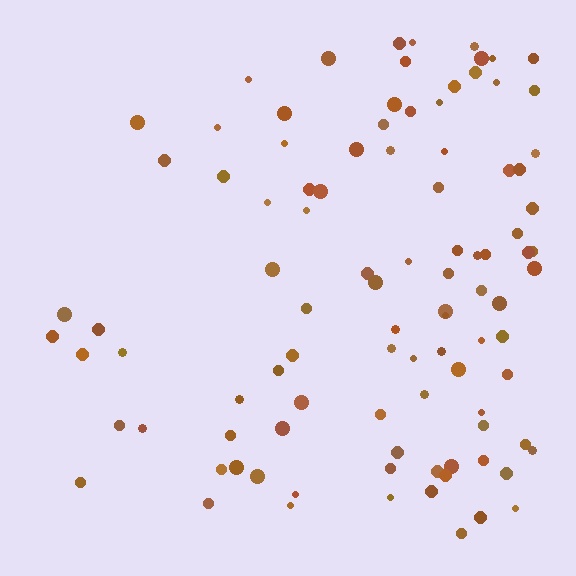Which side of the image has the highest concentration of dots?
The right.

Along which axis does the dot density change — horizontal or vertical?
Horizontal.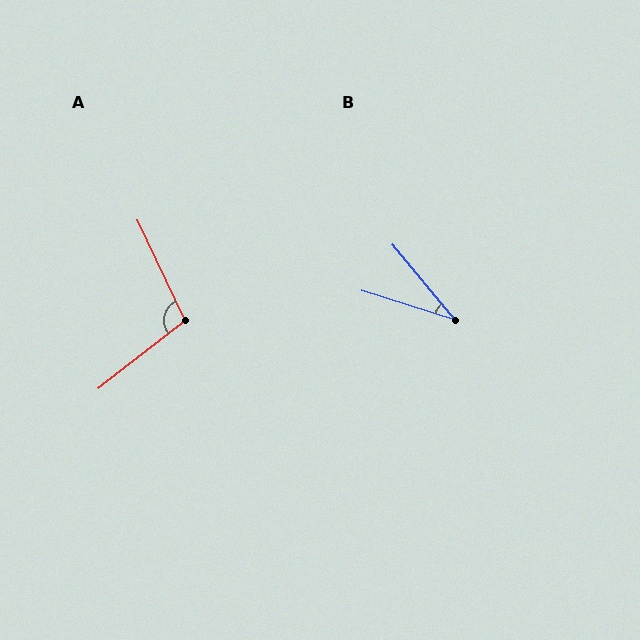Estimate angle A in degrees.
Approximately 103 degrees.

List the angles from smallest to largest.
B (32°), A (103°).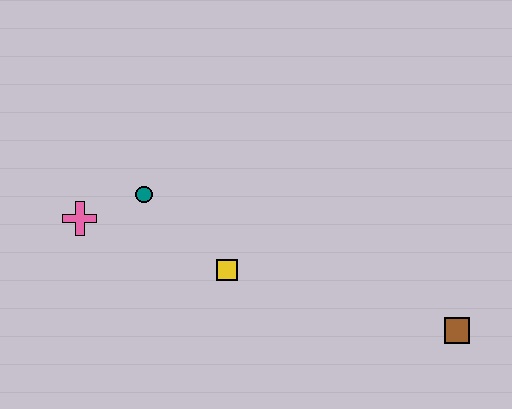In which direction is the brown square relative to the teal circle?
The brown square is to the right of the teal circle.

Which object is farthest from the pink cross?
The brown square is farthest from the pink cross.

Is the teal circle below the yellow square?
No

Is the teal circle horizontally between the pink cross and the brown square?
Yes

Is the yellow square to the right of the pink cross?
Yes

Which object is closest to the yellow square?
The teal circle is closest to the yellow square.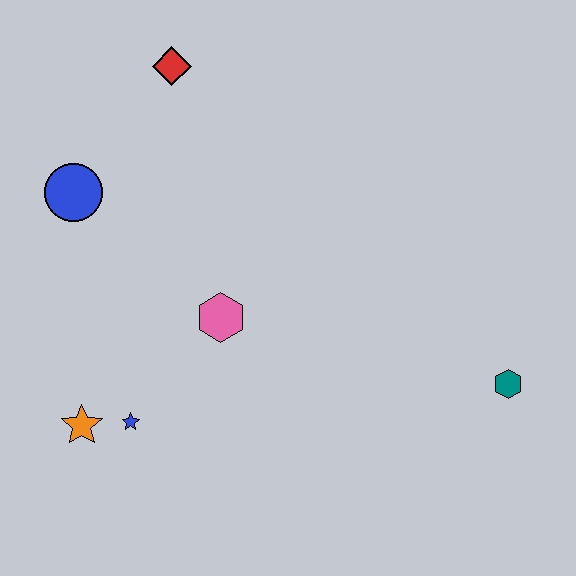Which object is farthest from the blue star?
The teal hexagon is farthest from the blue star.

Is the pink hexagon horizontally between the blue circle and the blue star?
No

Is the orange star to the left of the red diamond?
Yes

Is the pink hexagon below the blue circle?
Yes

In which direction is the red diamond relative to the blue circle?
The red diamond is above the blue circle.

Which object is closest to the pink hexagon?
The blue star is closest to the pink hexagon.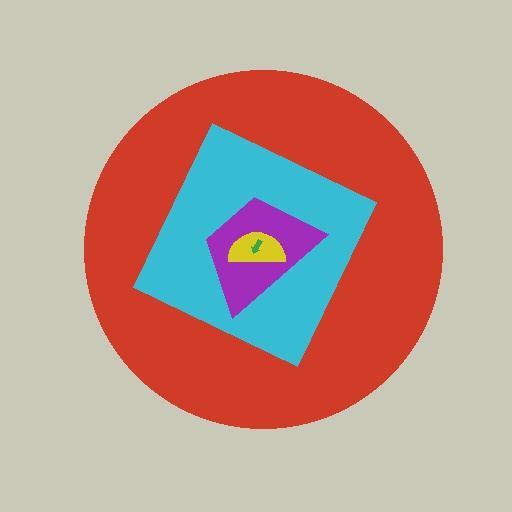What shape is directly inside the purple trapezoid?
The yellow semicircle.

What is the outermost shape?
The red circle.